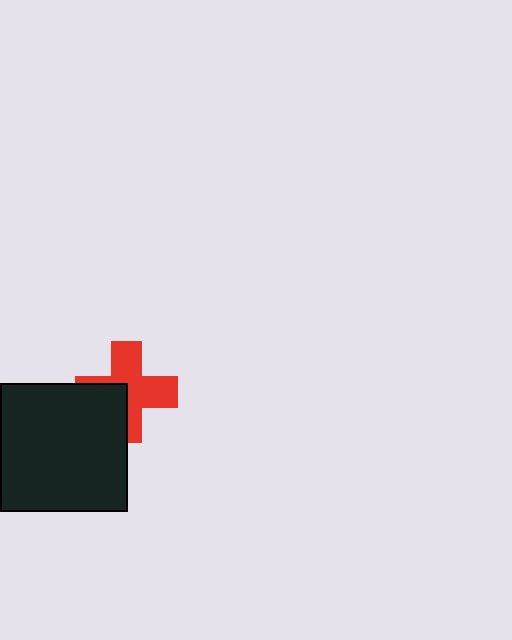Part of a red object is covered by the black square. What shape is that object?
It is a cross.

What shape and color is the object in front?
The object in front is a black square.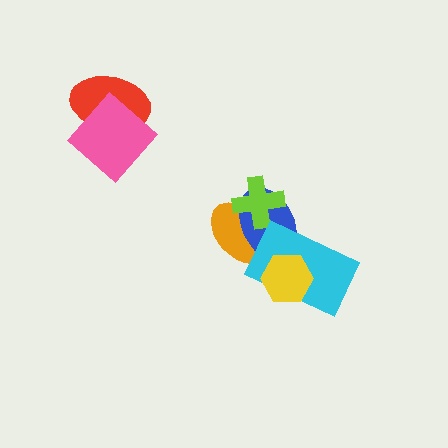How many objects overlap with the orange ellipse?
3 objects overlap with the orange ellipse.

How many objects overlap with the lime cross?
2 objects overlap with the lime cross.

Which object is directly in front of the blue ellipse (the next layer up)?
The lime cross is directly in front of the blue ellipse.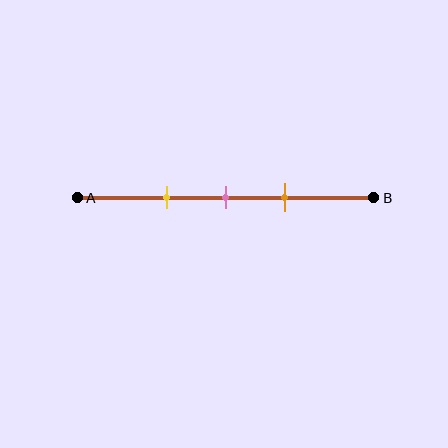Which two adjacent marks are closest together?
The pink and orange marks are the closest adjacent pair.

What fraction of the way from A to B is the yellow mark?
The yellow mark is approximately 30% (0.3) of the way from A to B.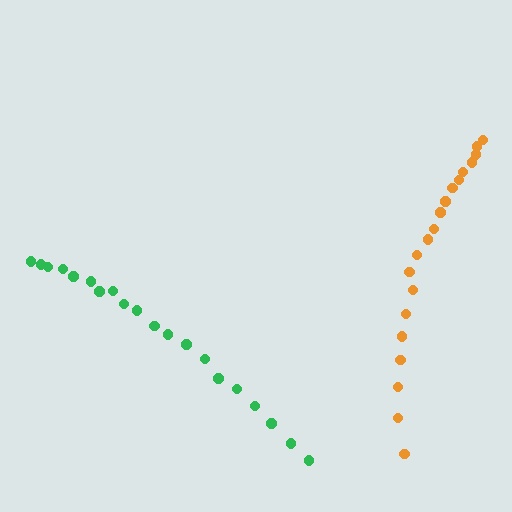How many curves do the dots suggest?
There are 2 distinct paths.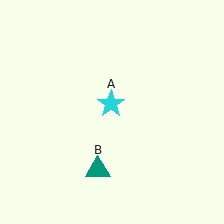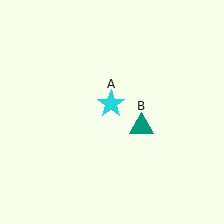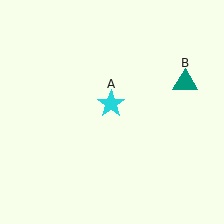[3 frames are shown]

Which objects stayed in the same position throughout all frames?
Cyan star (object A) remained stationary.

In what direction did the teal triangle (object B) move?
The teal triangle (object B) moved up and to the right.